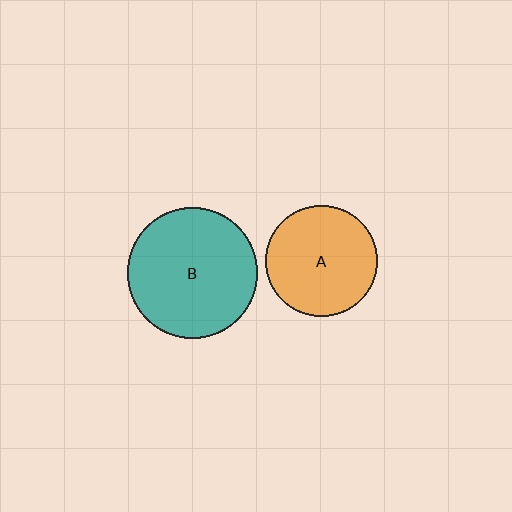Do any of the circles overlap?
No, none of the circles overlap.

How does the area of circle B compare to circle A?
Approximately 1.4 times.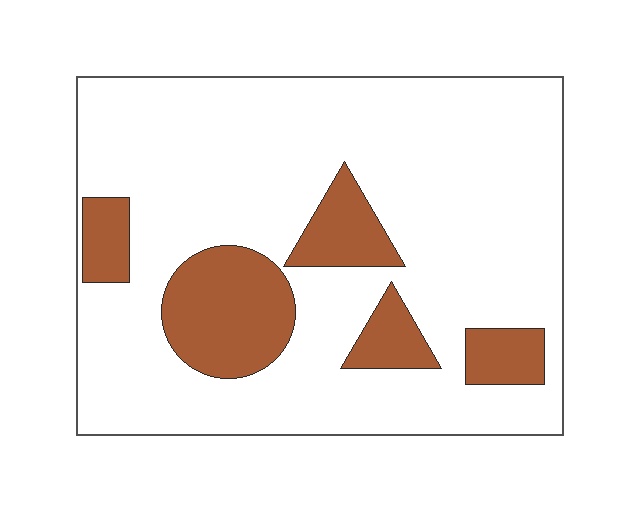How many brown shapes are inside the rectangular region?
5.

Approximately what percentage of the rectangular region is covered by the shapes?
Approximately 20%.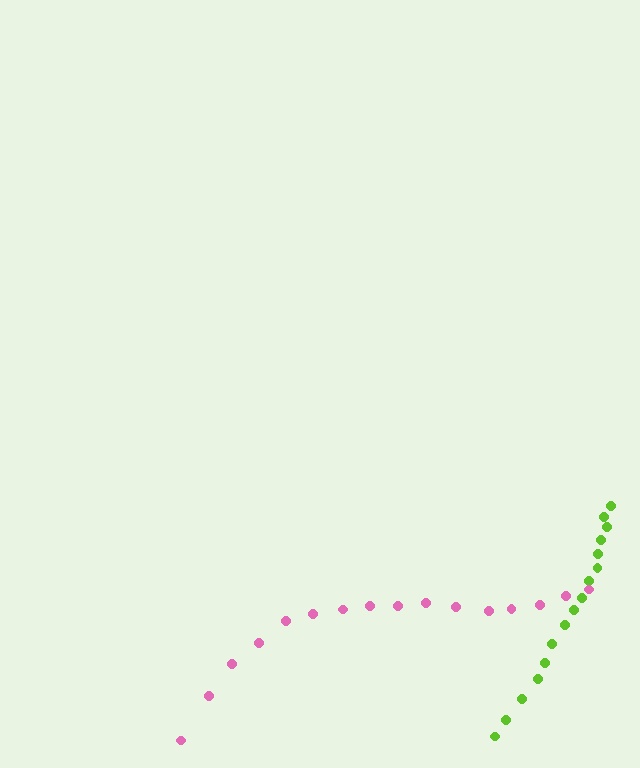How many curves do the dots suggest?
There are 2 distinct paths.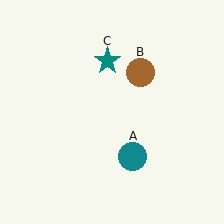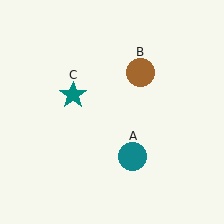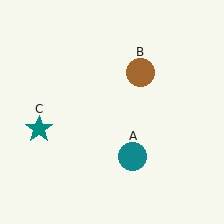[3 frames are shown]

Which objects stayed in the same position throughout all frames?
Teal circle (object A) and brown circle (object B) remained stationary.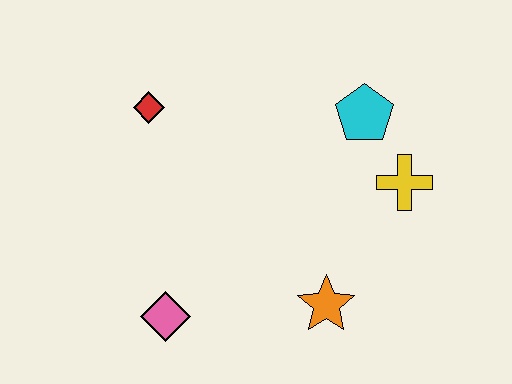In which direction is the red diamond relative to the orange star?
The red diamond is above the orange star.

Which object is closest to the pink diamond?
The orange star is closest to the pink diamond.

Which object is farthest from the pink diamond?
The cyan pentagon is farthest from the pink diamond.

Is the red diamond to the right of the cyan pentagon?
No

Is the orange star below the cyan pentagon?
Yes